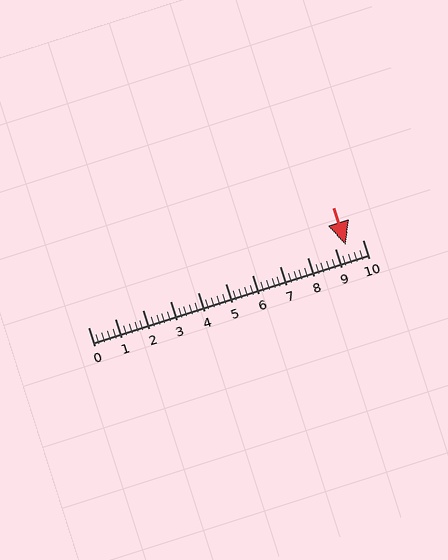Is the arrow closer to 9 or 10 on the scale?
The arrow is closer to 9.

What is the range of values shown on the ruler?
The ruler shows values from 0 to 10.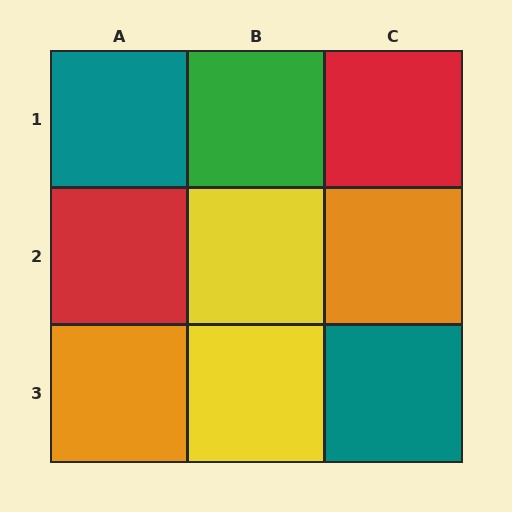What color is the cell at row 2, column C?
Orange.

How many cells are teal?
2 cells are teal.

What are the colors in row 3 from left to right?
Orange, yellow, teal.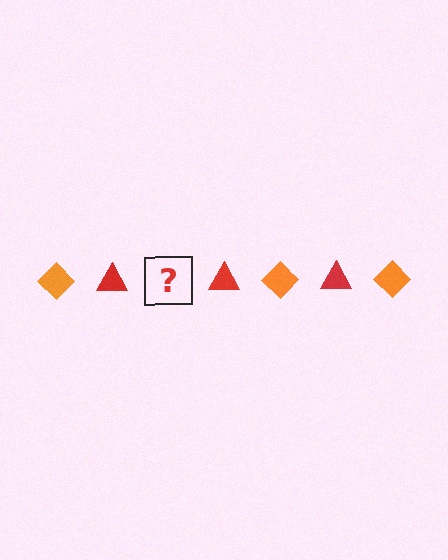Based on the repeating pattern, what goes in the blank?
The blank should be an orange diamond.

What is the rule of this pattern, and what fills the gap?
The rule is that the pattern alternates between orange diamond and red triangle. The gap should be filled with an orange diamond.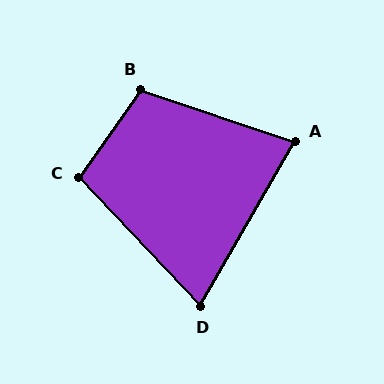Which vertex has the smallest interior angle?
D, at approximately 73 degrees.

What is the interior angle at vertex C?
Approximately 101 degrees (obtuse).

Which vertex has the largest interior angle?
B, at approximately 107 degrees.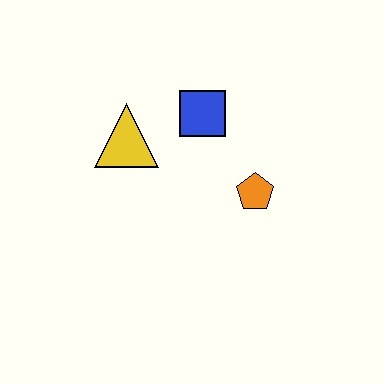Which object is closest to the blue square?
The yellow triangle is closest to the blue square.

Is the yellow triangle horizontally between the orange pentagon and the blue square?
No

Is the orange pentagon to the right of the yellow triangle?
Yes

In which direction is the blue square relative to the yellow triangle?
The blue square is to the right of the yellow triangle.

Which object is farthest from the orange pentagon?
The yellow triangle is farthest from the orange pentagon.